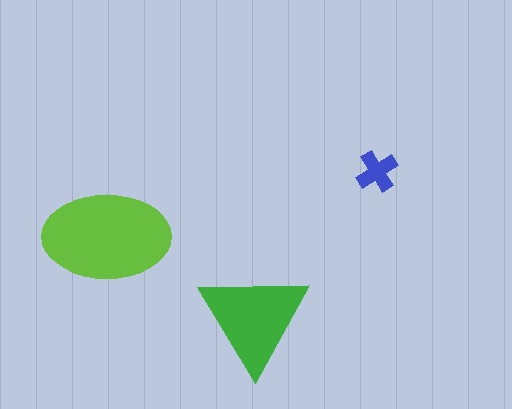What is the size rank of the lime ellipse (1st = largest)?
1st.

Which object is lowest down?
The green triangle is bottommost.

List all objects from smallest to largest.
The blue cross, the green triangle, the lime ellipse.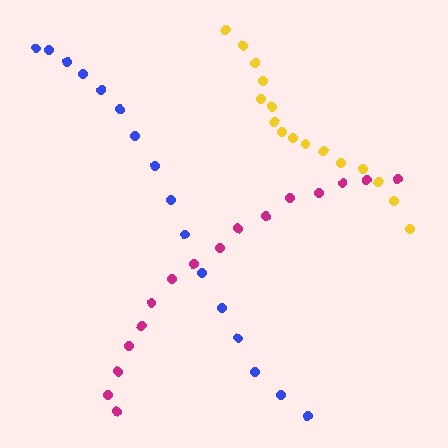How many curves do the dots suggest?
There are 3 distinct paths.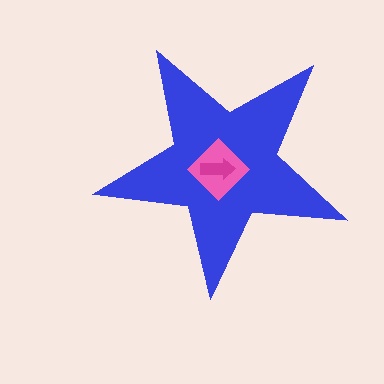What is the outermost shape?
The blue star.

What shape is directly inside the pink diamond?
The magenta arrow.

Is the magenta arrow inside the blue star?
Yes.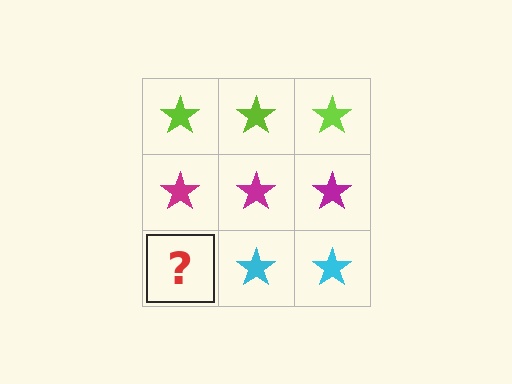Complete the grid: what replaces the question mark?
The question mark should be replaced with a cyan star.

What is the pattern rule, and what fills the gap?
The rule is that each row has a consistent color. The gap should be filled with a cyan star.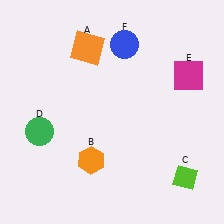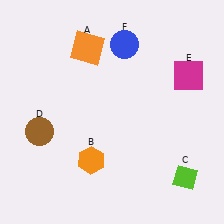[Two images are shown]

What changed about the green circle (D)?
In Image 1, D is green. In Image 2, it changed to brown.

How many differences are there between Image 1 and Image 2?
There is 1 difference between the two images.